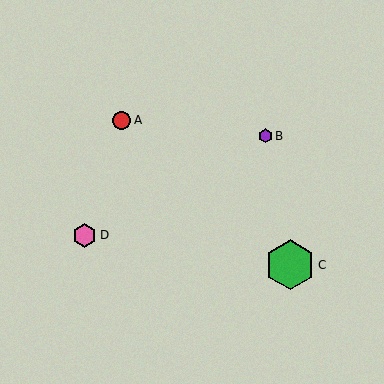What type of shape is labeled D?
Shape D is a pink hexagon.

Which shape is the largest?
The green hexagon (labeled C) is the largest.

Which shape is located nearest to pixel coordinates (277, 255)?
The green hexagon (labeled C) at (290, 265) is nearest to that location.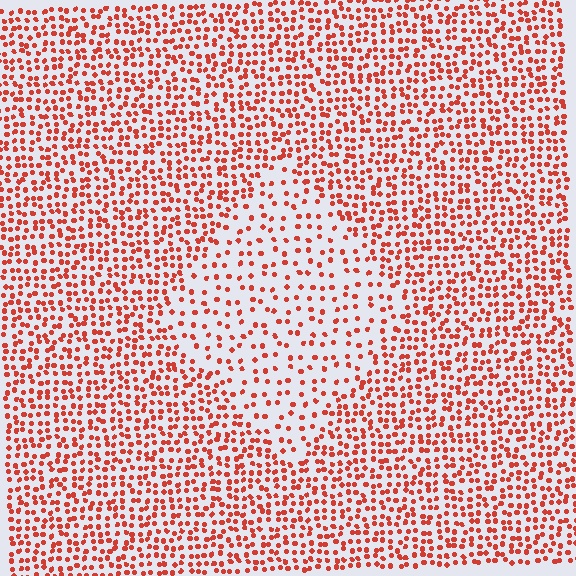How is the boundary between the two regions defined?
The boundary is defined by a change in element density (approximately 2.1x ratio). All elements are the same color, size, and shape.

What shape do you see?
I see a diamond.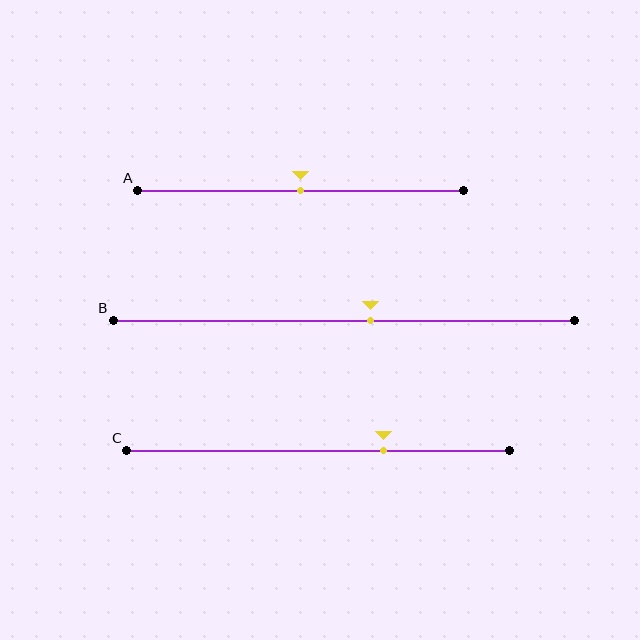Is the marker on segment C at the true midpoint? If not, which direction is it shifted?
No, the marker on segment C is shifted to the right by about 17% of the segment length.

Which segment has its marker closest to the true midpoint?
Segment A has its marker closest to the true midpoint.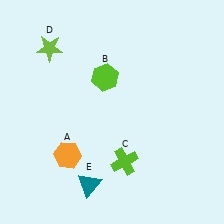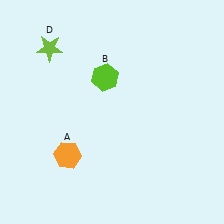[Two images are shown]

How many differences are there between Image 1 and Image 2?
There are 2 differences between the two images.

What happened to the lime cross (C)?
The lime cross (C) was removed in Image 2. It was in the bottom-right area of Image 1.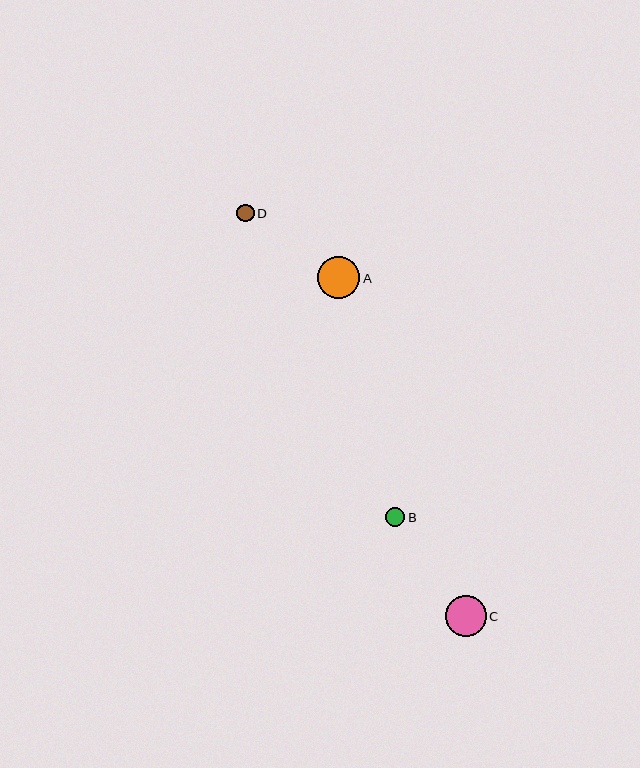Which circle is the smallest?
Circle D is the smallest with a size of approximately 17 pixels.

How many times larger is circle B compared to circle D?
Circle B is approximately 1.1 times the size of circle D.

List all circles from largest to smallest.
From largest to smallest: A, C, B, D.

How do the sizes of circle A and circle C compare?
Circle A and circle C are approximately the same size.